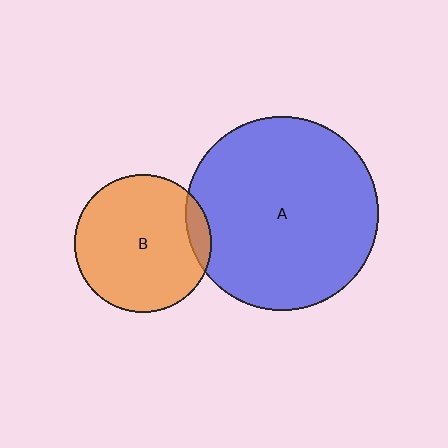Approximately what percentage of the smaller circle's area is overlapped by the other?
Approximately 10%.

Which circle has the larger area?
Circle A (blue).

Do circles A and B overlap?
Yes.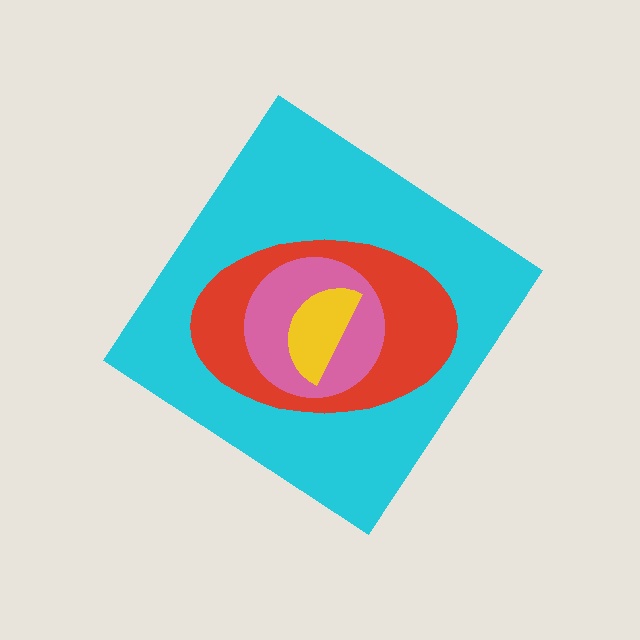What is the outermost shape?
The cyan diamond.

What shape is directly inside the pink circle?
The yellow semicircle.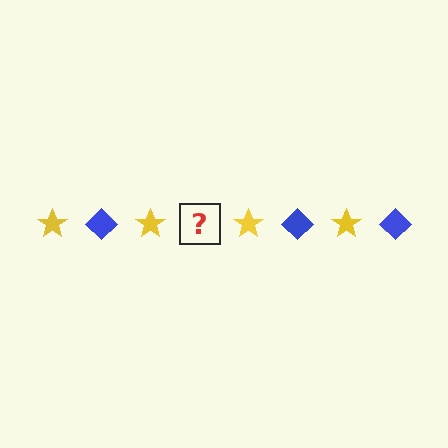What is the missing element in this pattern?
The missing element is a blue diamond.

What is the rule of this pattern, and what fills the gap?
The rule is that the pattern alternates between yellow star and blue diamond. The gap should be filled with a blue diamond.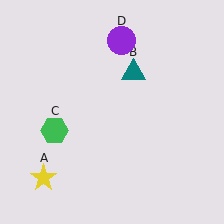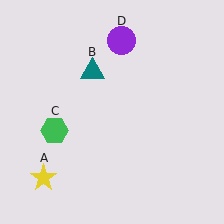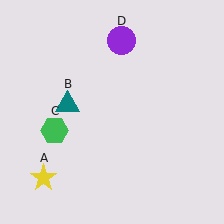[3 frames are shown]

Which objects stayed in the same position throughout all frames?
Yellow star (object A) and green hexagon (object C) and purple circle (object D) remained stationary.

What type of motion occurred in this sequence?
The teal triangle (object B) rotated counterclockwise around the center of the scene.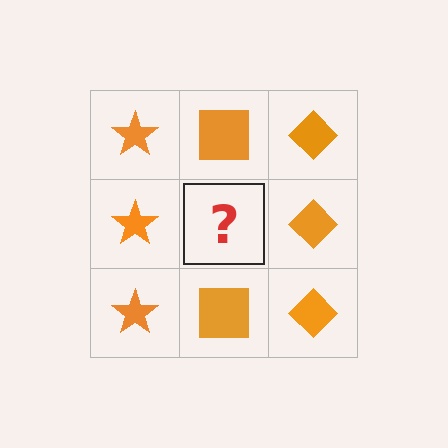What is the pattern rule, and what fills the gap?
The rule is that each column has a consistent shape. The gap should be filled with an orange square.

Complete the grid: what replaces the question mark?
The question mark should be replaced with an orange square.